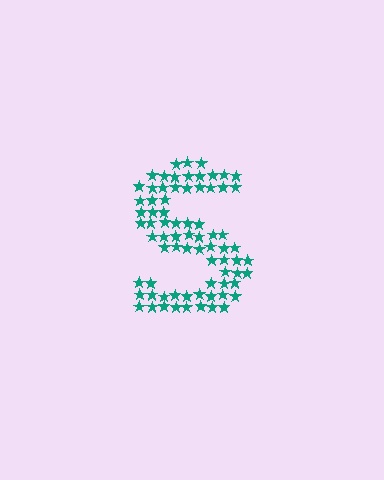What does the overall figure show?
The overall figure shows the letter S.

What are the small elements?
The small elements are stars.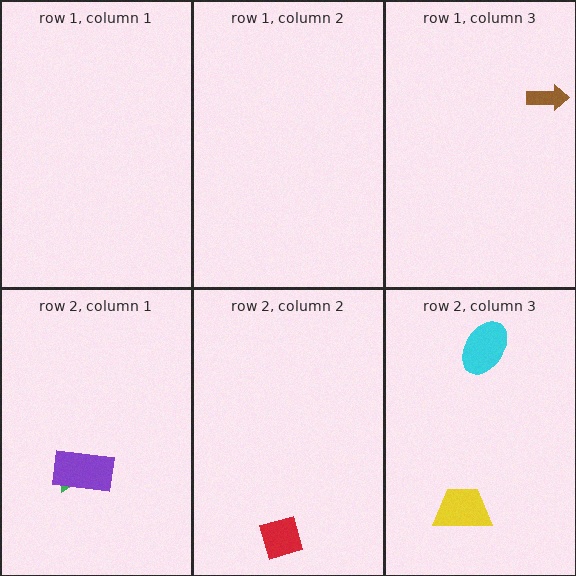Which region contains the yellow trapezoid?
The row 2, column 3 region.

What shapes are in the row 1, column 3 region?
The brown arrow.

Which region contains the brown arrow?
The row 1, column 3 region.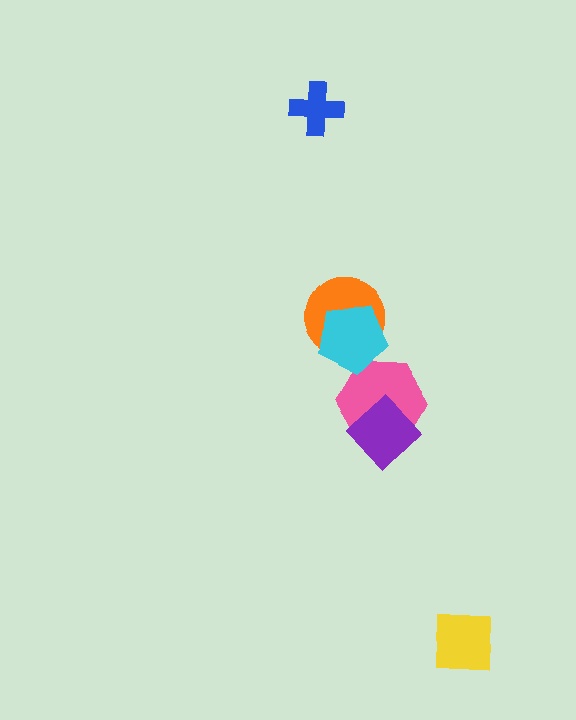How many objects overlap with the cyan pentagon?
2 objects overlap with the cyan pentagon.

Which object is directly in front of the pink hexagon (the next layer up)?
The cyan pentagon is directly in front of the pink hexagon.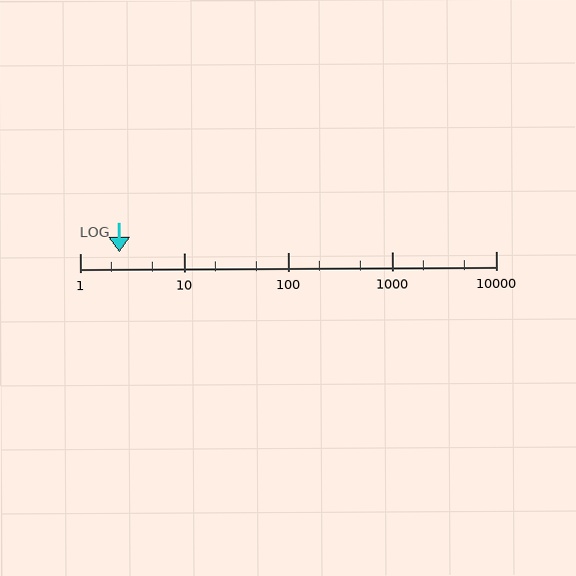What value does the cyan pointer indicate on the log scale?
The pointer indicates approximately 2.4.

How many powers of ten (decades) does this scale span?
The scale spans 4 decades, from 1 to 10000.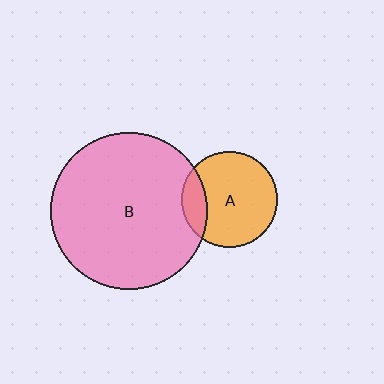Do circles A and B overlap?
Yes.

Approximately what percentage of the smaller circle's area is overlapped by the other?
Approximately 20%.